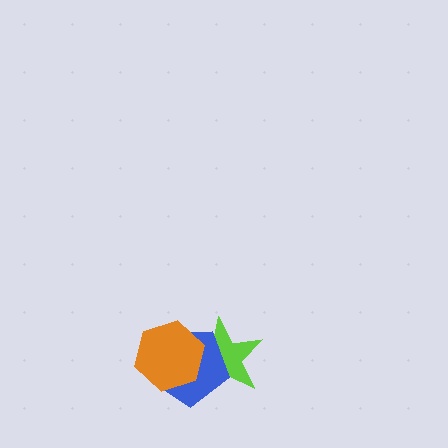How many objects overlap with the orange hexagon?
2 objects overlap with the orange hexagon.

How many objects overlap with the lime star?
2 objects overlap with the lime star.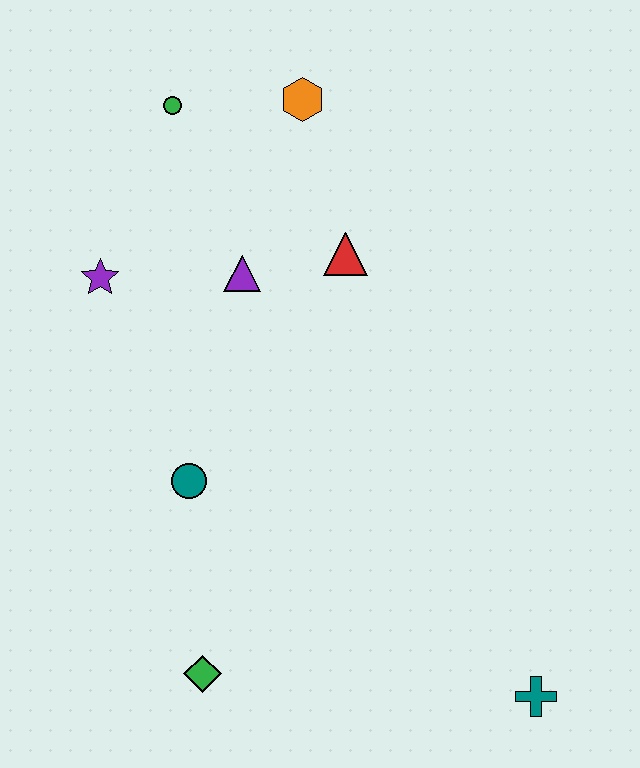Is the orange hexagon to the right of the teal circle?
Yes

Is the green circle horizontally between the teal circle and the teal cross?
No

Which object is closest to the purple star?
The purple triangle is closest to the purple star.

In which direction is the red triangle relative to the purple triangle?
The red triangle is to the right of the purple triangle.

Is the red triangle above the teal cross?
Yes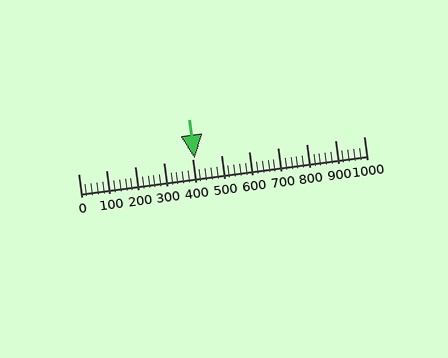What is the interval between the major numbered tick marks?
The major tick marks are spaced 100 units apart.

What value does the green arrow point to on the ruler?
The green arrow points to approximately 410.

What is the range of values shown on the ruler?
The ruler shows values from 0 to 1000.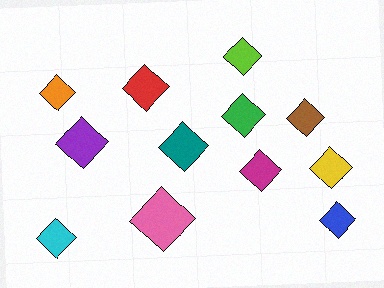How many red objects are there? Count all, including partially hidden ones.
There is 1 red object.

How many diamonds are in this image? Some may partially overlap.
There are 12 diamonds.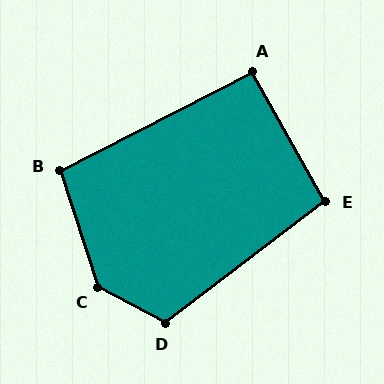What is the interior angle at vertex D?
Approximately 115 degrees (obtuse).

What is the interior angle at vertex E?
Approximately 98 degrees (obtuse).